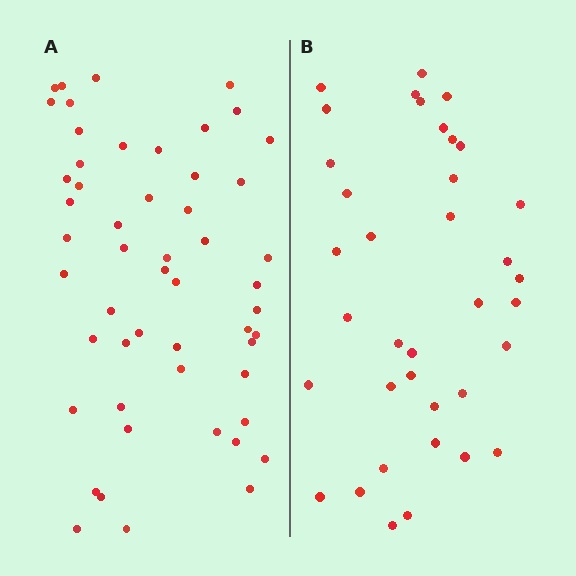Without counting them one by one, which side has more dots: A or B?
Region A (the left region) has more dots.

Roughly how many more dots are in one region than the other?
Region A has approximately 15 more dots than region B.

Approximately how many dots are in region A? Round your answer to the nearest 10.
About 50 dots. (The exact count is 53, which rounds to 50.)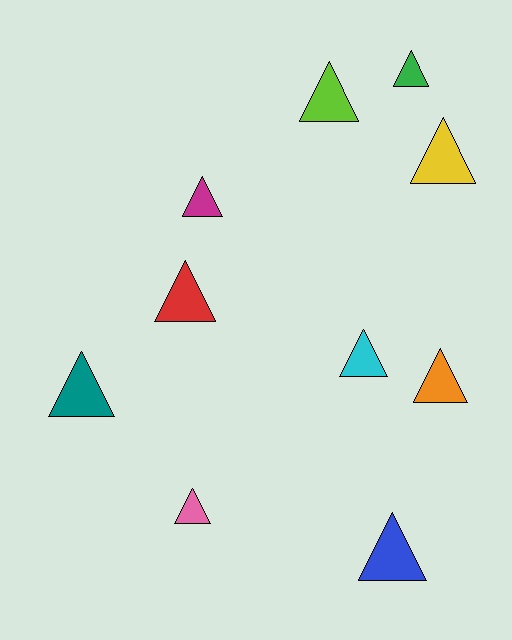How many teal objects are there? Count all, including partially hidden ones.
There is 1 teal object.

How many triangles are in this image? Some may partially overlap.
There are 10 triangles.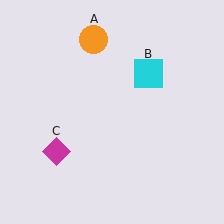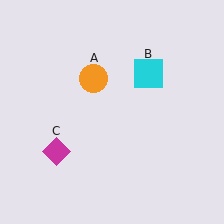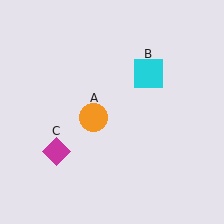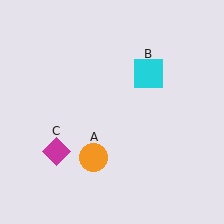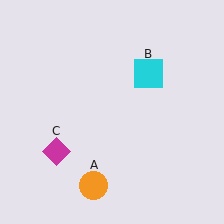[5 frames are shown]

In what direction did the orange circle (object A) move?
The orange circle (object A) moved down.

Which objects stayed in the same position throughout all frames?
Cyan square (object B) and magenta diamond (object C) remained stationary.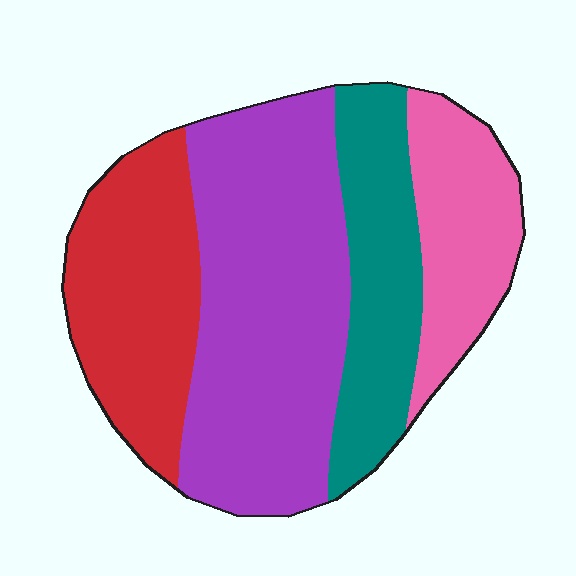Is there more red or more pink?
Red.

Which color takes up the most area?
Purple, at roughly 40%.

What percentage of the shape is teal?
Teal takes up about one fifth (1/5) of the shape.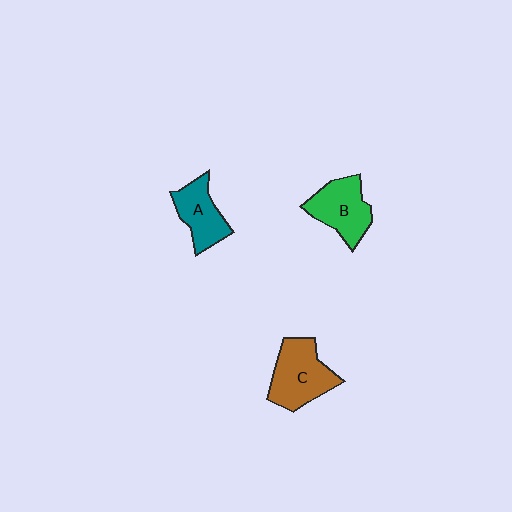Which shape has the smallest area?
Shape A (teal).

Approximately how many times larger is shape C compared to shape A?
Approximately 1.3 times.